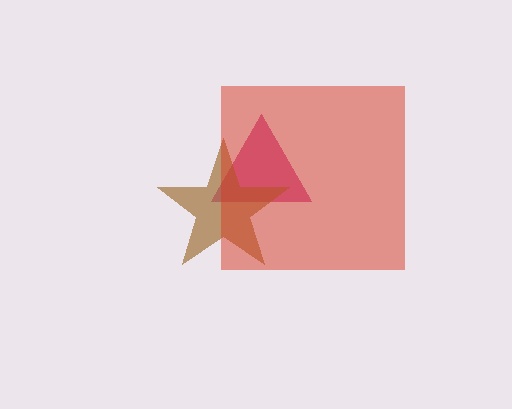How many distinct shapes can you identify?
There are 3 distinct shapes: a magenta triangle, a brown star, a red square.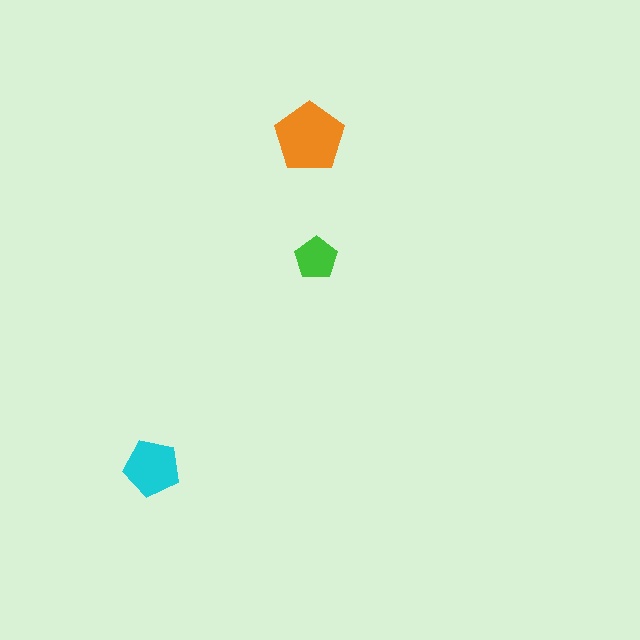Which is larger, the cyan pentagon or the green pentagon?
The cyan one.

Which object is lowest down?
The cyan pentagon is bottommost.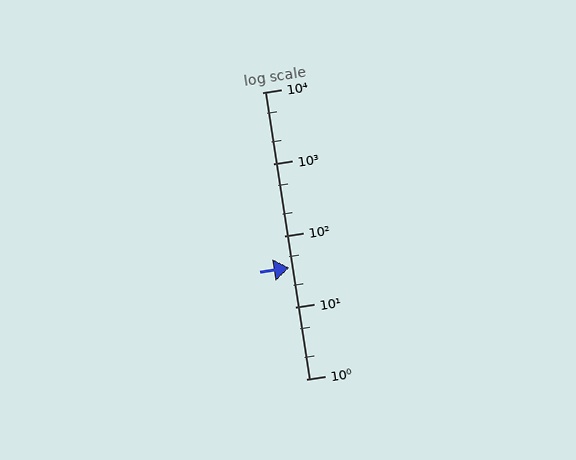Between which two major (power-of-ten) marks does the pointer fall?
The pointer is between 10 and 100.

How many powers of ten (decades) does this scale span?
The scale spans 4 decades, from 1 to 10000.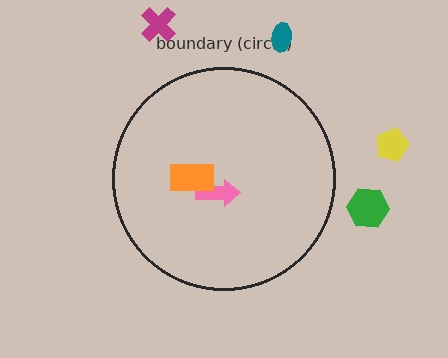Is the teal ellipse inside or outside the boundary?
Outside.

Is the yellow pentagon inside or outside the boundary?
Outside.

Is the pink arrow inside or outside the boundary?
Inside.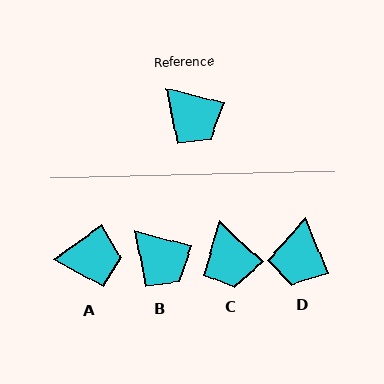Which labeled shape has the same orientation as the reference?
B.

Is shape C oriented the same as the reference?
No, it is off by about 28 degrees.